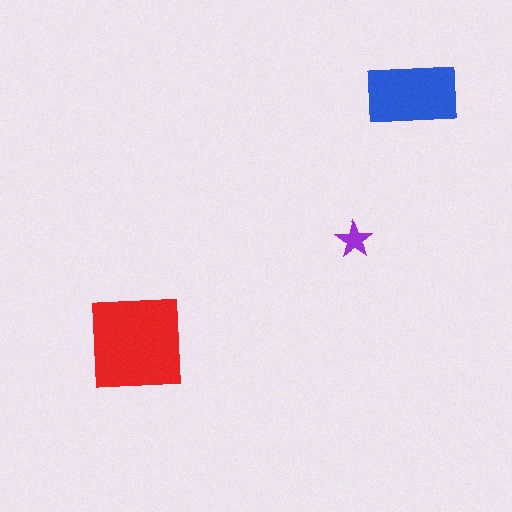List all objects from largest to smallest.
The red square, the blue rectangle, the purple star.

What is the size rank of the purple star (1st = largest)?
3rd.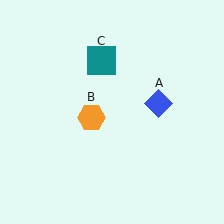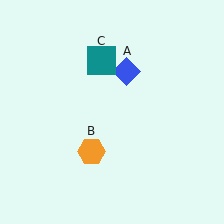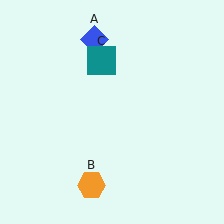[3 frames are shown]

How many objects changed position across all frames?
2 objects changed position: blue diamond (object A), orange hexagon (object B).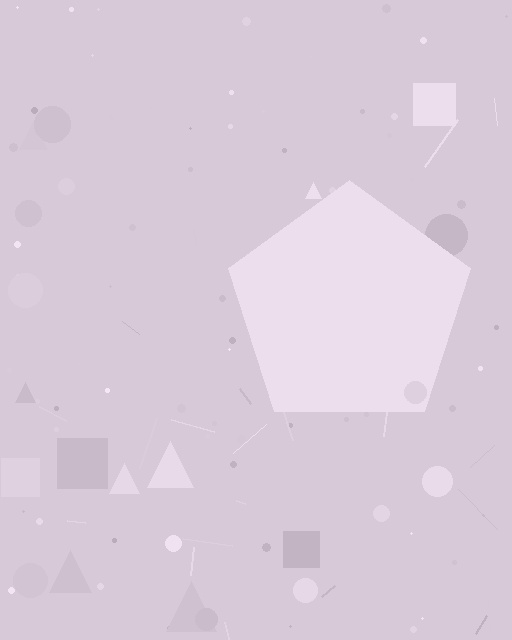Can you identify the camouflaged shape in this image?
The camouflaged shape is a pentagon.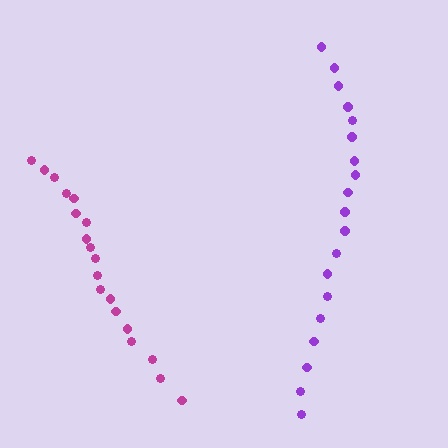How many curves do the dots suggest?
There are 2 distinct paths.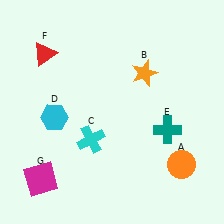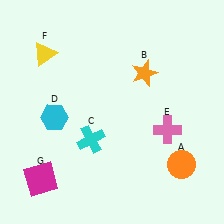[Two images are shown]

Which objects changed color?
E changed from teal to pink. F changed from red to yellow.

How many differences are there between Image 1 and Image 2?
There are 2 differences between the two images.